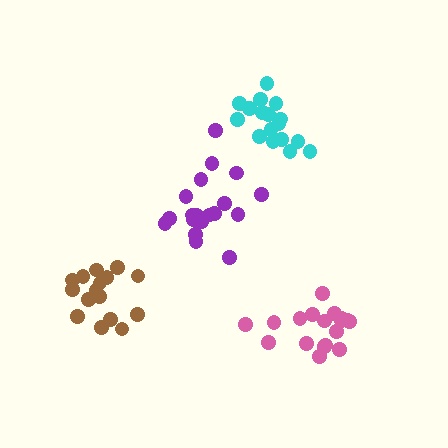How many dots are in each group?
Group 1: 17 dots, Group 2: 19 dots, Group 3: 16 dots, Group 4: 18 dots (70 total).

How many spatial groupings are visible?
There are 4 spatial groupings.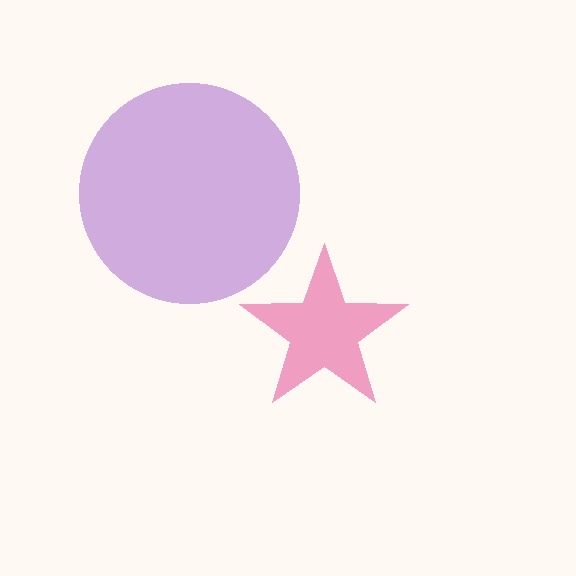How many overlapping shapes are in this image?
There are 2 overlapping shapes in the image.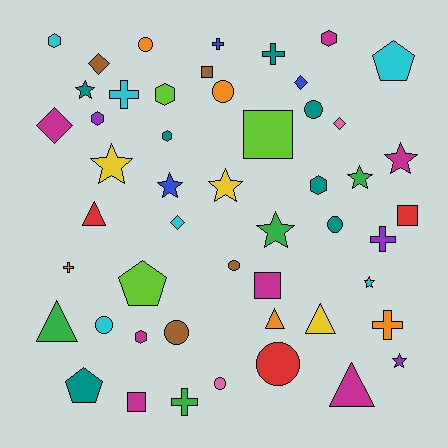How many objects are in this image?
There are 50 objects.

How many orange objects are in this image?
There are 5 orange objects.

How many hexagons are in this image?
There are 7 hexagons.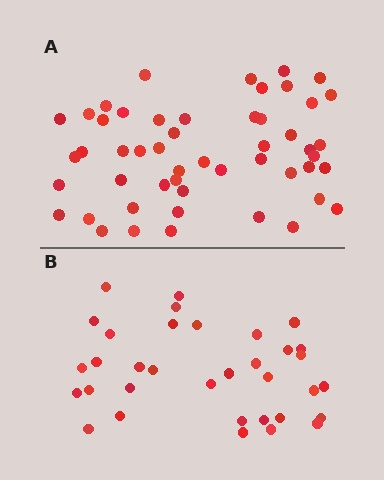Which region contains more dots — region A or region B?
Region A (the top region) has more dots.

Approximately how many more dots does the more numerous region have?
Region A has approximately 15 more dots than region B.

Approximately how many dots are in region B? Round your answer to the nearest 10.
About 30 dots. (The exact count is 34, which rounds to 30.)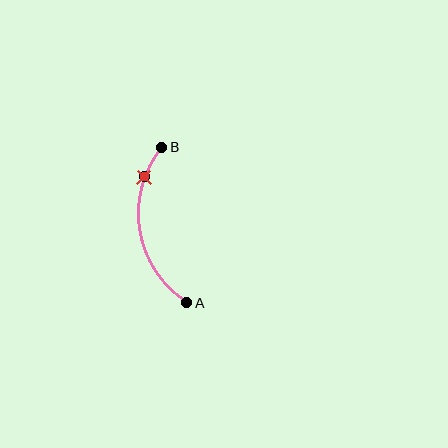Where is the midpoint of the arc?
The arc midpoint is the point on the curve farthest from the straight line joining A and B. It sits to the left of that line.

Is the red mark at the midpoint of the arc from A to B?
No. The red mark lies on the arc but is closer to endpoint B. The arc midpoint would be at the point on the curve equidistant along the arc from both A and B.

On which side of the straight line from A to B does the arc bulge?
The arc bulges to the left of the straight line connecting A and B.